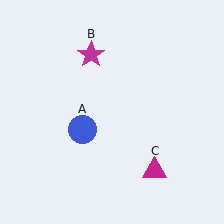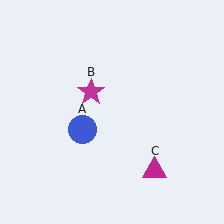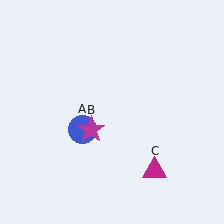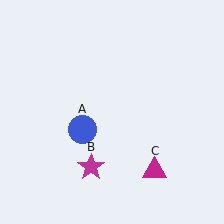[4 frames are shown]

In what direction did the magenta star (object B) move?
The magenta star (object B) moved down.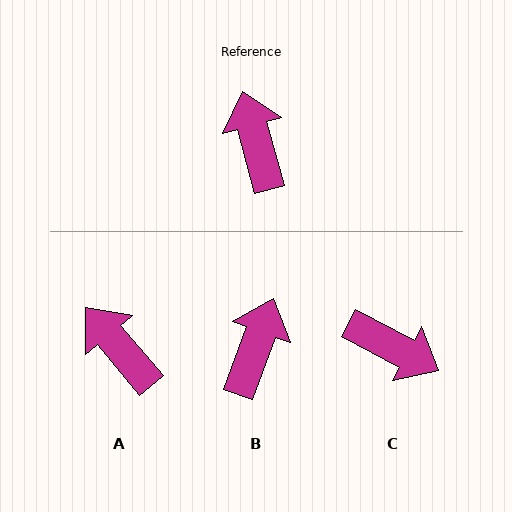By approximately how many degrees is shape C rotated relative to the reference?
Approximately 133 degrees clockwise.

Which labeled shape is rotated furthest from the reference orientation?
C, about 133 degrees away.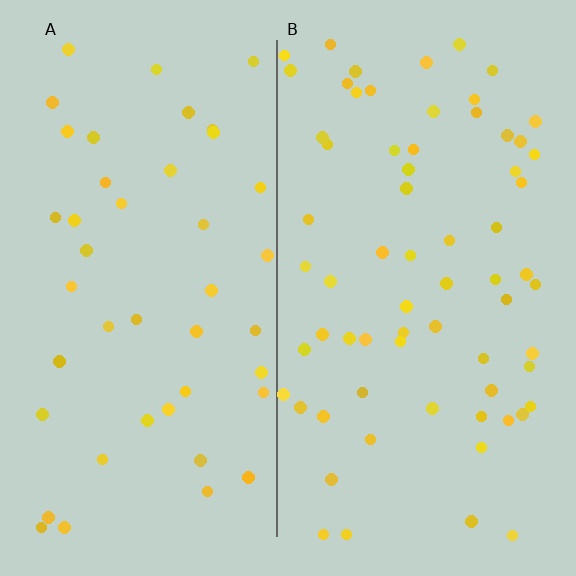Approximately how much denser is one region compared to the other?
Approximately 1.6× — region B over region A.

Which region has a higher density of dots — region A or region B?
B (the right).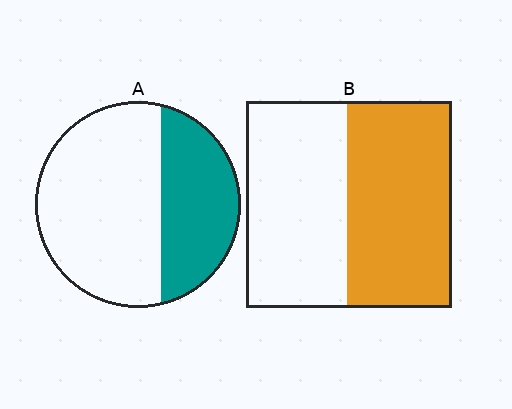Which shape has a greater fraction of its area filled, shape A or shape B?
Shape B.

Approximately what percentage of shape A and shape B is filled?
A is approximately 35% and B is approximately 50%.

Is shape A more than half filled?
No.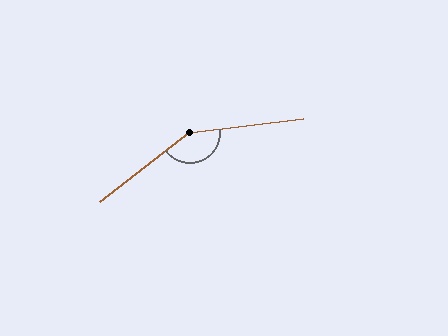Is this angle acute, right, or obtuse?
It is obtuse.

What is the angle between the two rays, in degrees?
Approximately 149 degrees.